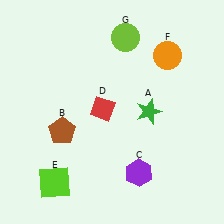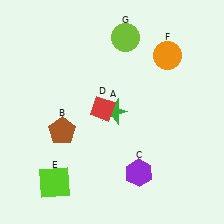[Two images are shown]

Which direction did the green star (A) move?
The green star (A) moved left.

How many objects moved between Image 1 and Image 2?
1 object moved between the two images.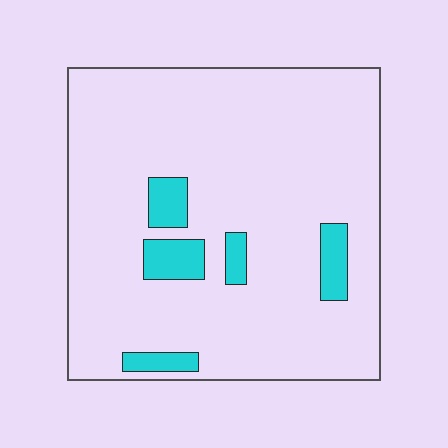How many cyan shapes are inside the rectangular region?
5.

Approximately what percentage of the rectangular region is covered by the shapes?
Approximately 10%.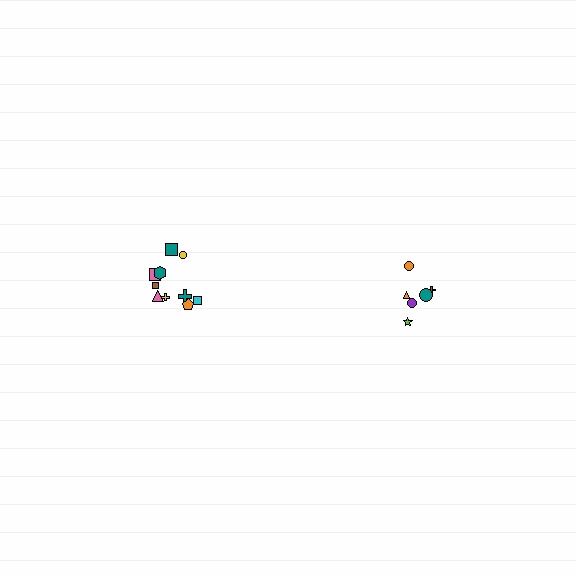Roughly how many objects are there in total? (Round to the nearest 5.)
Roughly 15 objects in total.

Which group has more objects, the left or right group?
The left group.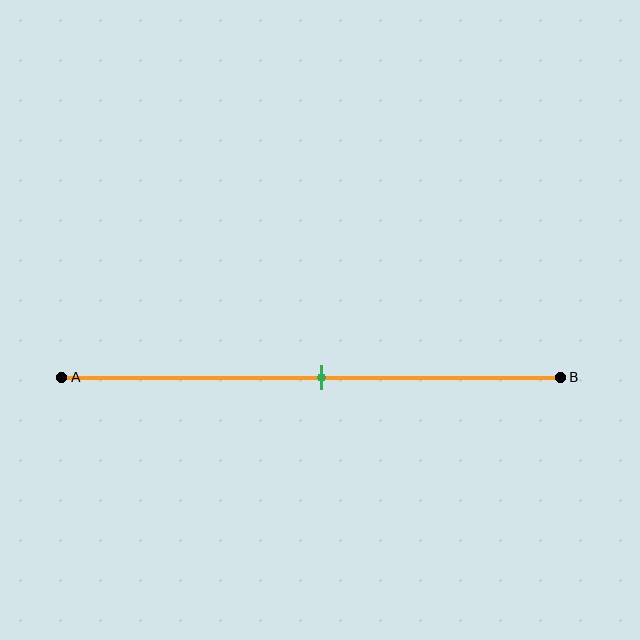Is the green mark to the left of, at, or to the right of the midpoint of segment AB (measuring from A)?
The green mark is approximately at the midpoint of segment AB.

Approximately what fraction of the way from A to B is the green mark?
The green mark is approximately 50% of the way from A to B.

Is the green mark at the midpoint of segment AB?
Yes, the mark is approximately at the midpoint.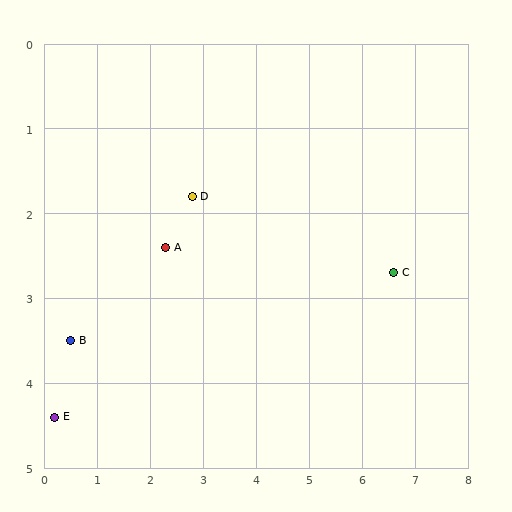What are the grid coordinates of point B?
Point B is at approximately (0.5, 3.5).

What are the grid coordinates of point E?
Point E is at approximately (0.2, 4.4).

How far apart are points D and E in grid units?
Points D and E are about 3.7 grid units apart.